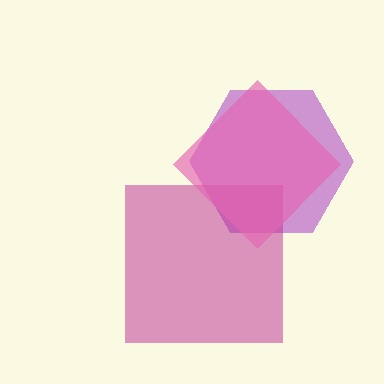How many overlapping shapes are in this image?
There are 3 overlapping shapes in the image.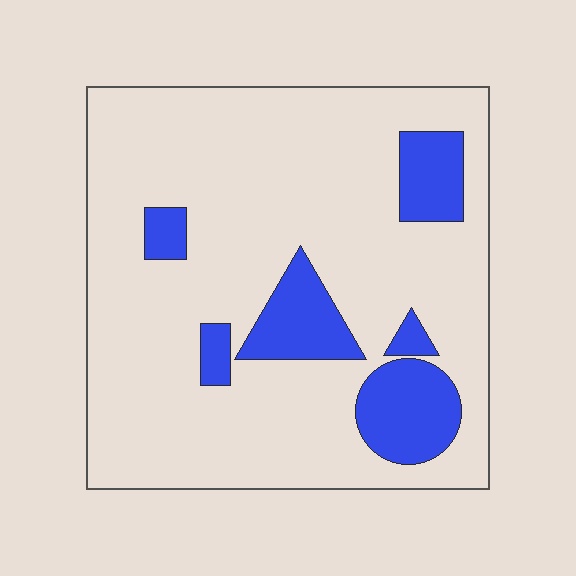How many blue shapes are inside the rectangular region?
6.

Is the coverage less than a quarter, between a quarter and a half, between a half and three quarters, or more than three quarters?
Less than a quarter.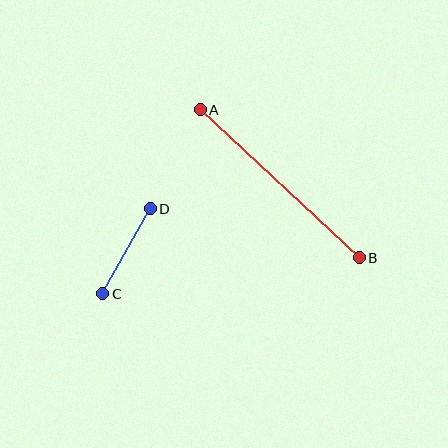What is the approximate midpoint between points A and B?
The midpoint is at approximately (280, 184) pixels.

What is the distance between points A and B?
The distance is approximately 217 pixels.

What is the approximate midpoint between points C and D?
The midpoint is at approximately (126, 251) pixels.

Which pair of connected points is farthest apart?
Points A and B are farthest apart.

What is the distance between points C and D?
The distance is approximately 97 pixels.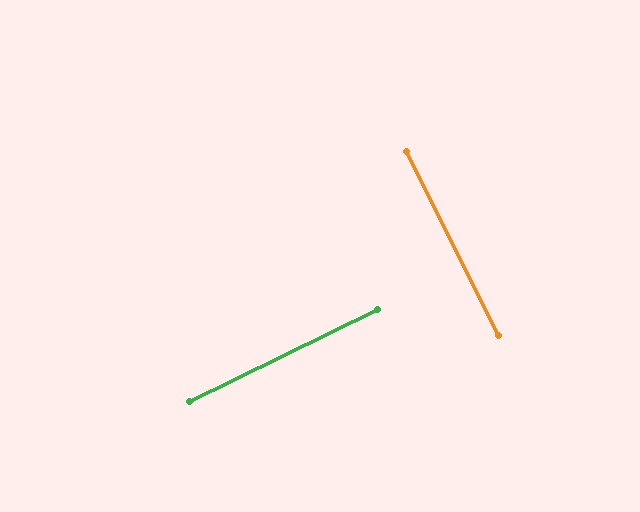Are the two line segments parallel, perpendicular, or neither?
Perpendicular — they meet at approximately 89°.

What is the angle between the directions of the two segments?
Approximately 89 degrees.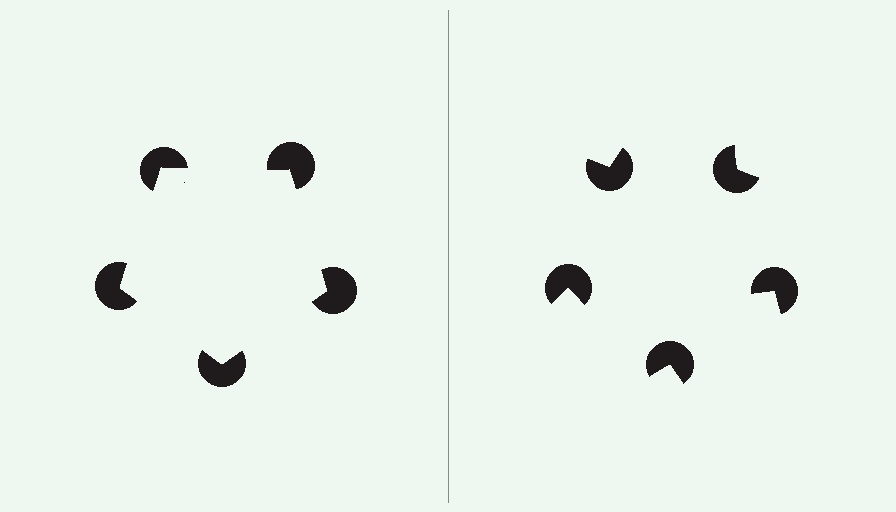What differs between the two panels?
The pac-man discs are positioned identically on both sides; only the wedge orientations differ. On the left they align to a pentagon; on the right they are misaligned.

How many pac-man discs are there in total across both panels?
10 — 5 on each side.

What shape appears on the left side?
An illusory pentagon.